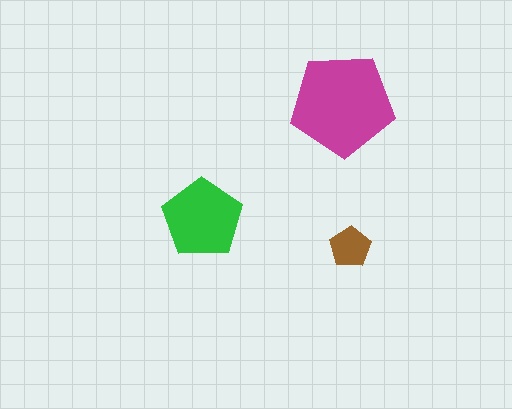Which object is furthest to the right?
The brown pentagon is rightmost.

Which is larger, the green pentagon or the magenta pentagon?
The magenta one.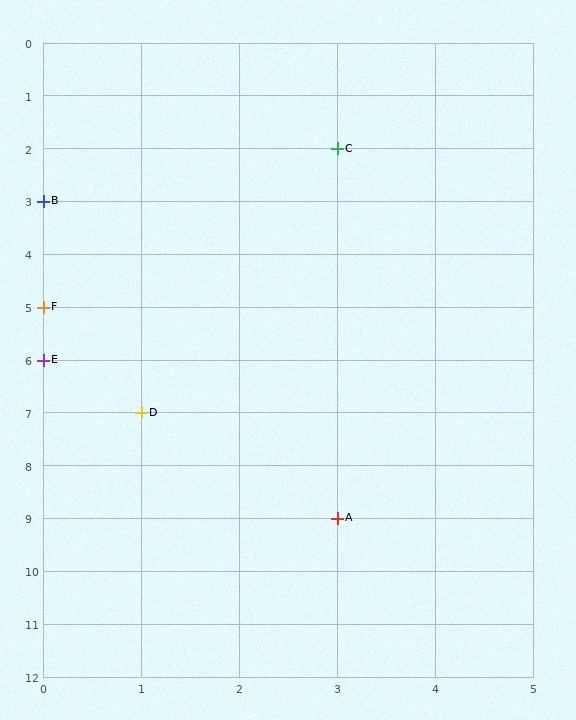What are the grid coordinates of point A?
Point A is at grid coordinates (3, 9).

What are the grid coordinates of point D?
Point D is at grid coordinates (1, 7).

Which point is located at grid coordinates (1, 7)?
Point D is at (1, 7).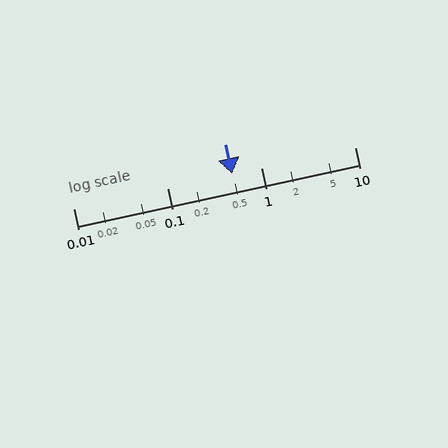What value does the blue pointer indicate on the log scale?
The pointer indicates approximately 0.49.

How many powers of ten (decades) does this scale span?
The scale spans 3 decades, from 0.01 to 10.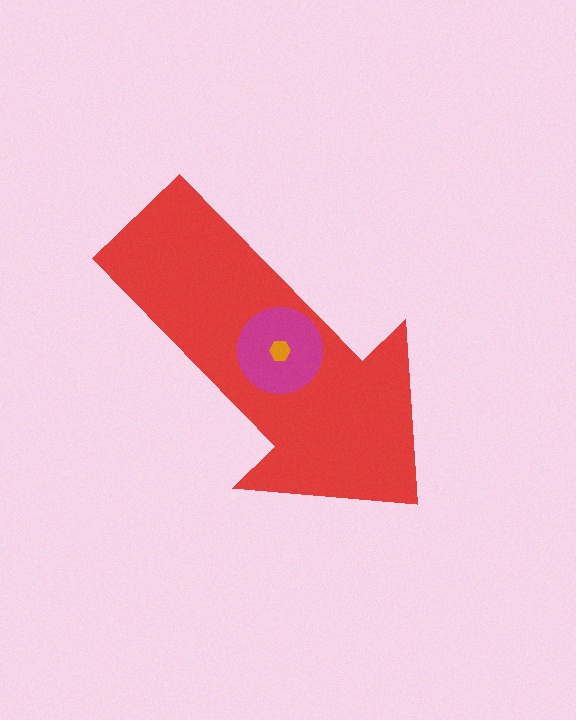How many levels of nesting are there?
3.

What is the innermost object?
The orange hexagon.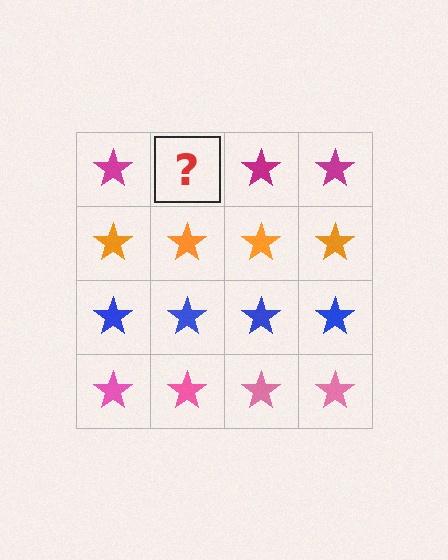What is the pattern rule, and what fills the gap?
The rule is that each row has a consistent color. The gap should be filled with a magenta star.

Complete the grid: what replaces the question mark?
The question mark should be replaced with a magenta star.